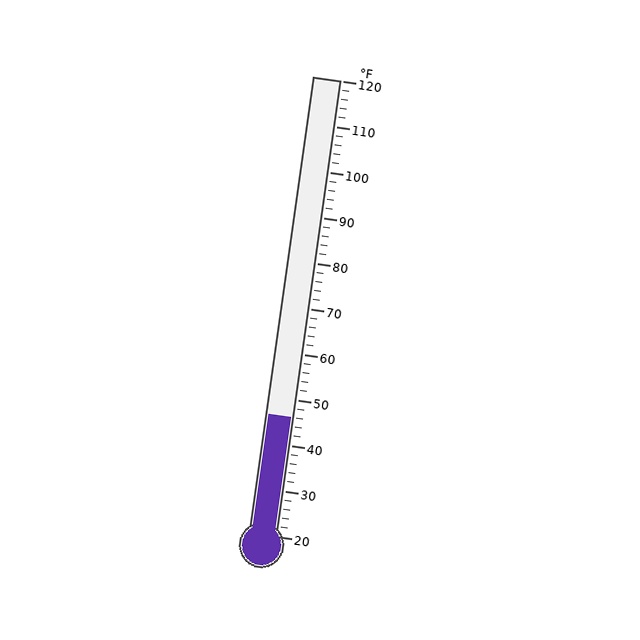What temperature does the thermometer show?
The thermometer shows approximately 46°F.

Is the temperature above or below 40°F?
The temperature is above 40°F.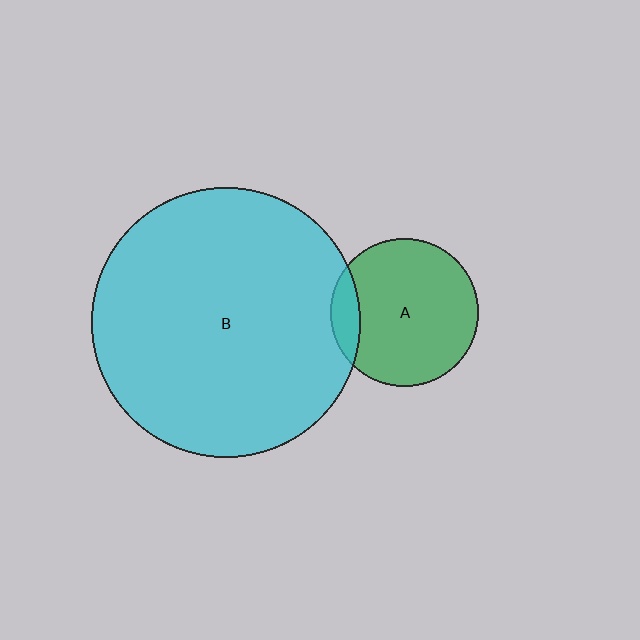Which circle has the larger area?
Circle B (cyan).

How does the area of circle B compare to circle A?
Approximately 3.3 times.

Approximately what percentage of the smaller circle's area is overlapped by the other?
Approximately 10%.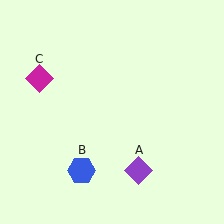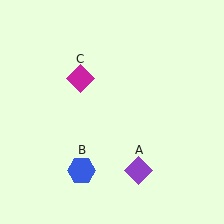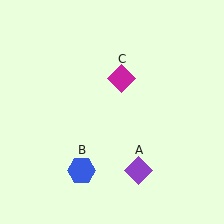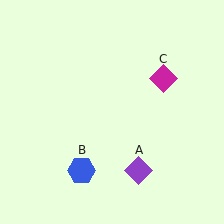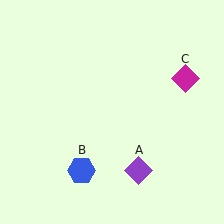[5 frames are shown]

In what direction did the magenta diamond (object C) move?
The magenta diamond (object C) moved right.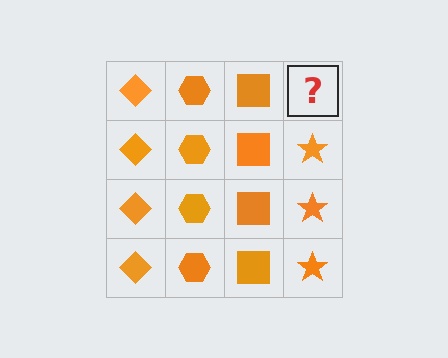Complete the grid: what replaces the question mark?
The question mark should be replaced with an orange star.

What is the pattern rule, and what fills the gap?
The rule is that each column has a consistent shape. The gap should be filled with an orange star.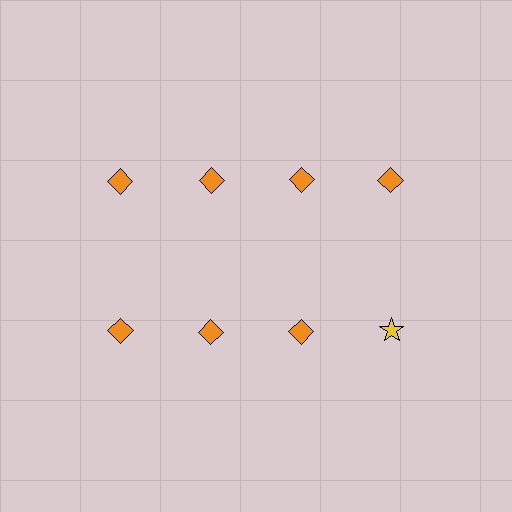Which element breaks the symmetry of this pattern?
The yellow star in the second row, second from right column breaks the symmetry. All other shapes are orange diamonds.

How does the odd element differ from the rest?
It differs in both color (yellow instead of orange) and shape (star instead of diamond).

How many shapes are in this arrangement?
There are 8 shapes arranged in a grid pattern.